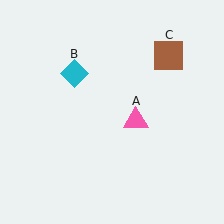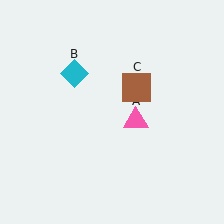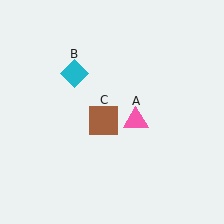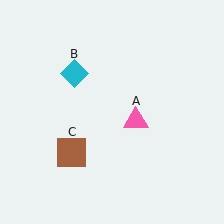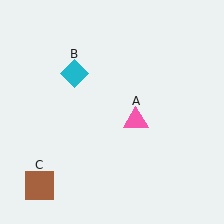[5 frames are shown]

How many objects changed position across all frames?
1 object changed position: brown square (object C).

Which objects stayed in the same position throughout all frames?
Pink triangle (object A) and cyan diamond (object B) remained stationary.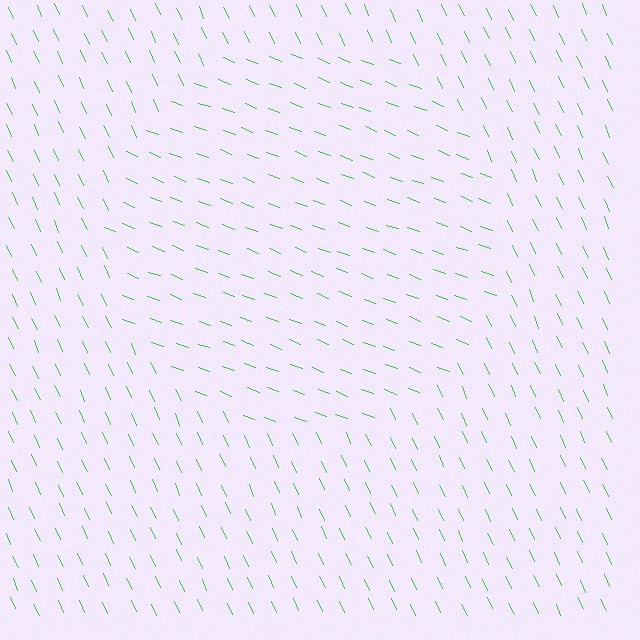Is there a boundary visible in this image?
Yes, there is a texture boundary formed by a change in line orientation.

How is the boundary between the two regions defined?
The boundary is defined purely by a change in line orientation (approximately 45 degrees difference). All lines are the same color and thickness.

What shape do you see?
I see a circle.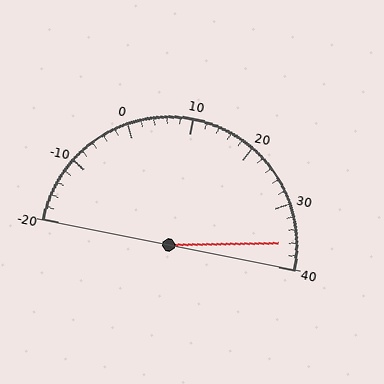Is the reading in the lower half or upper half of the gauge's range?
The reading is in the upper half of the range (-20 to 40).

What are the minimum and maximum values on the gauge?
The gauge ranges from -20 to 40.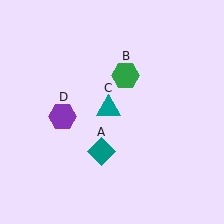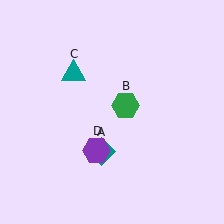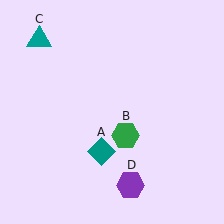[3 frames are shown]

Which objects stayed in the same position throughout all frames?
Teal diamond (object A) remained stationary.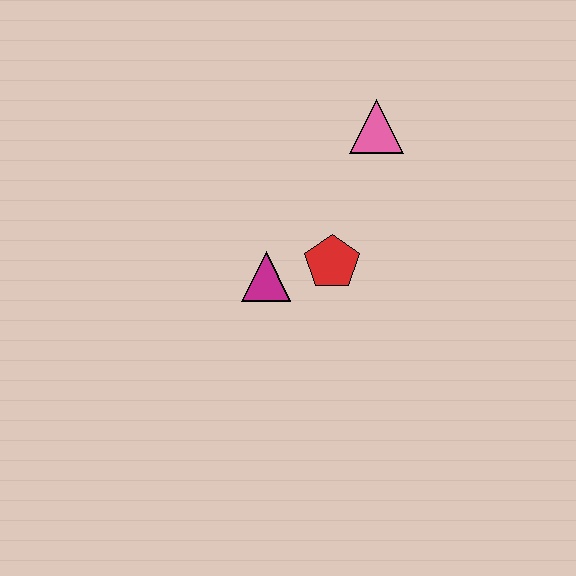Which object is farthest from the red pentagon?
The pink triangle is farthest from the red pentagon.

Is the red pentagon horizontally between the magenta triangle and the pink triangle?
Yes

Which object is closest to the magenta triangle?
The red pentagon is closest to the magenta triangle.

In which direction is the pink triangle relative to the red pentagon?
The pink triangle is above the red pentagon.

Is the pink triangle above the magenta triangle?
Yes